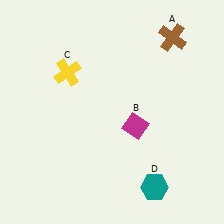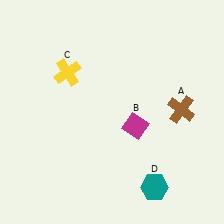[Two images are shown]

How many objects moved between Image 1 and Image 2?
1 object moved between the two images.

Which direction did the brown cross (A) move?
The brown cross (A) moved down.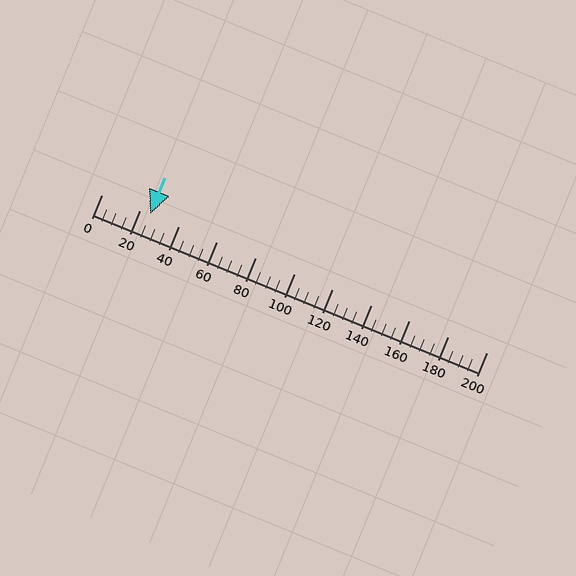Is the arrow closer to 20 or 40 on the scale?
The arrow is closer to 20.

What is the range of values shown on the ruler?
The ruler shows values from 0 to 200.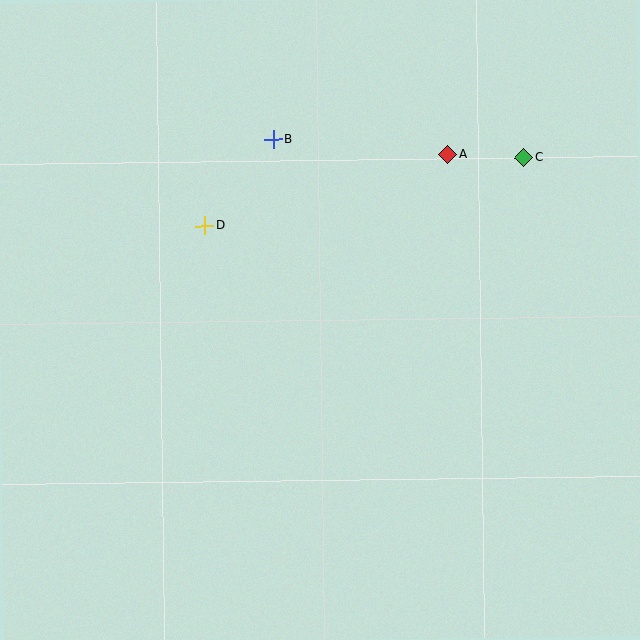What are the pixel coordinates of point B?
Point B is at (273, 139).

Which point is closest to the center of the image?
Point D at (204, 226) is closest to the center.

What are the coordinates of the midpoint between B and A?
The midpoint between B and A is at (360, 147).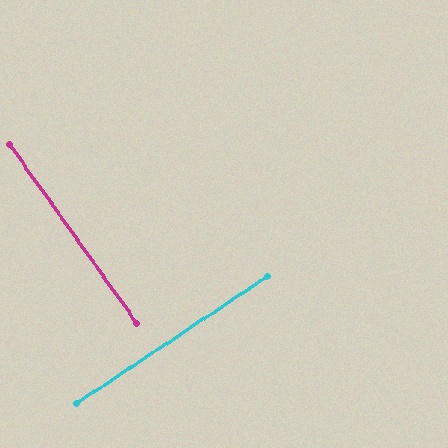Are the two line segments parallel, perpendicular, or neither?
Perpendicular — they meet at approximately 88°.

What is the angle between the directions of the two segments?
Approximately 88 degrees.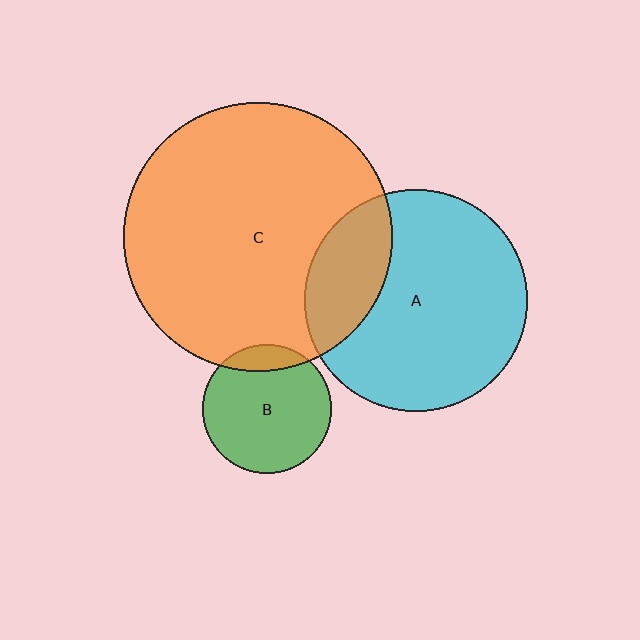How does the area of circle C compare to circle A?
Approximately 1.5 times.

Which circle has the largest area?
Circle C (orange).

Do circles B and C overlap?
Yes.